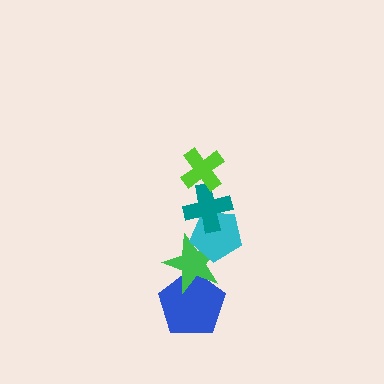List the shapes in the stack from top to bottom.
From top to bottom: the lime cross, the teal cross, the cyan pentagon, the green star, the blue pentagon.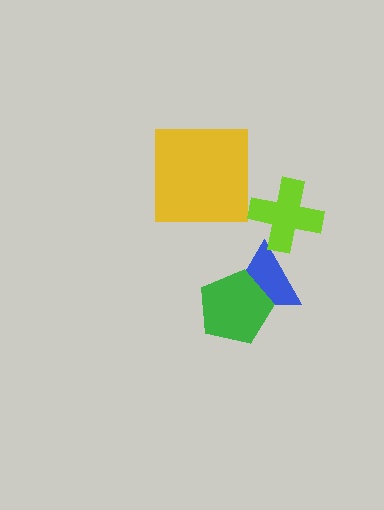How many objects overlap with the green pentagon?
1 object overlaps with the green pentagon.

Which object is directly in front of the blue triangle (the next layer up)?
The green pentagon is directly in front of the blue triangle.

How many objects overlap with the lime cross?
1 object overlaps with the lime cross.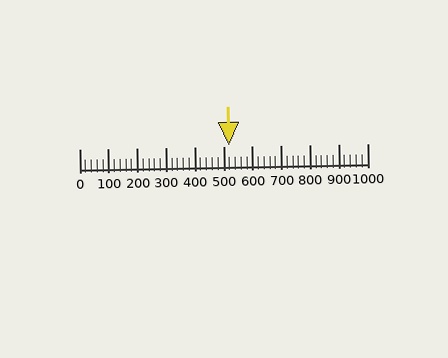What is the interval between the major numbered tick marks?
The major tick marks are spaced 100 units apart.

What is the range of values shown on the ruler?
The ruler shows values from 0 to 1000.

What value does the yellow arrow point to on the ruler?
The yellow arrow points to approximately 520.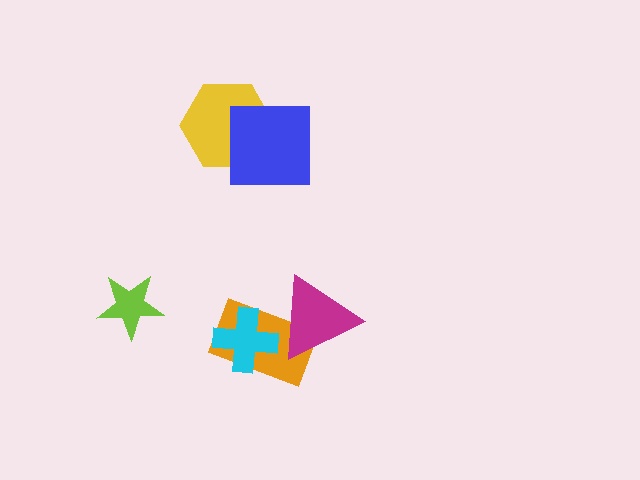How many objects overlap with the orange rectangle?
2 objects overlap with the orange rectangle.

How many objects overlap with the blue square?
1 object overlaps with the blue square.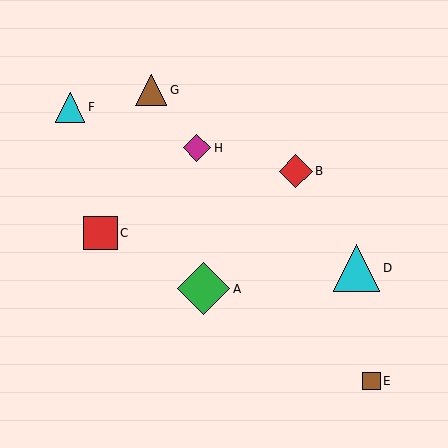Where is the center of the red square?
The center of the red square is at (100, 233).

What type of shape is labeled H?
Shape H is a magenta diamond.